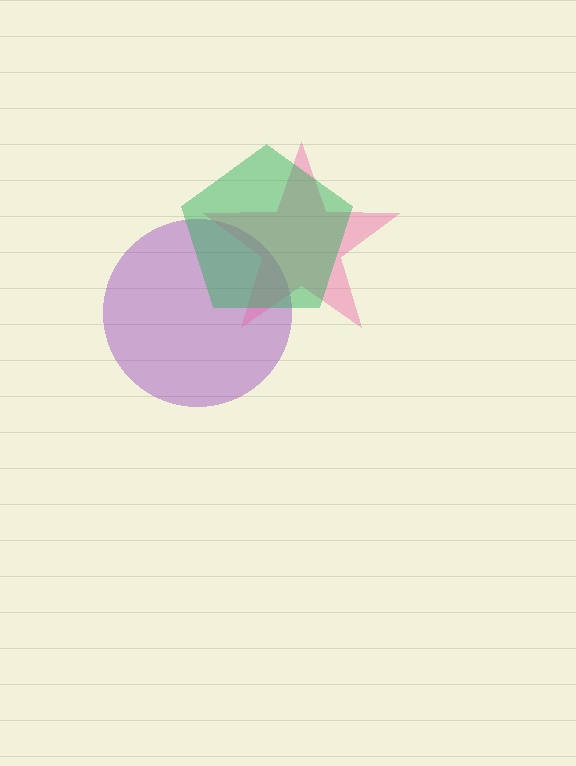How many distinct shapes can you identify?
There are 3 distinct shapes: a purple circle, a pink star, a green pentagon.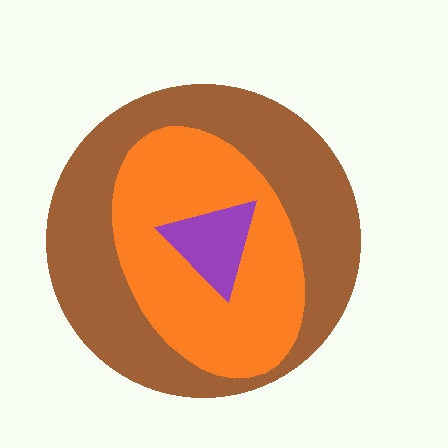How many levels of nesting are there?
3.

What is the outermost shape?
The brown circle.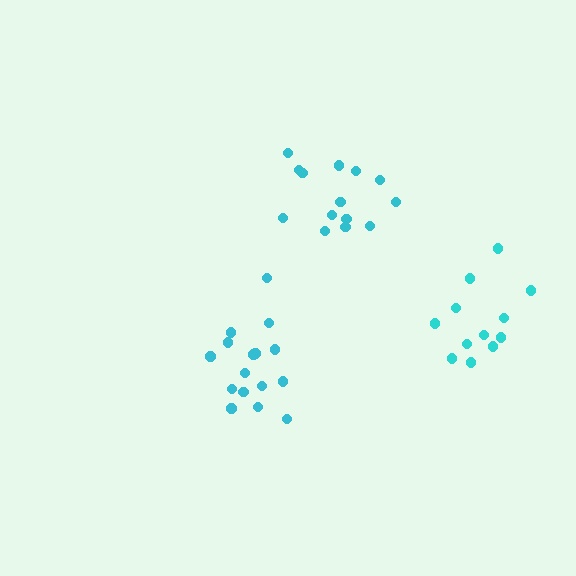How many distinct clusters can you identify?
There are 3 distinct clusters.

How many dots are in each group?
Group 1: 14 dots, Group 2: 12 dots, Group 3: 16 dots (42 total).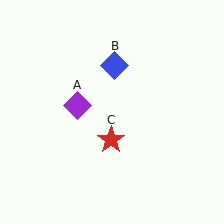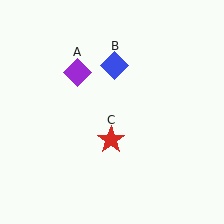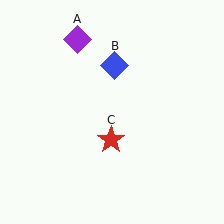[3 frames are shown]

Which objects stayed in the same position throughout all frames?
Blue diamond (object B) and red star (object C) remained stationary.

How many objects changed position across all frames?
1 object changed position: purple diamond (object A).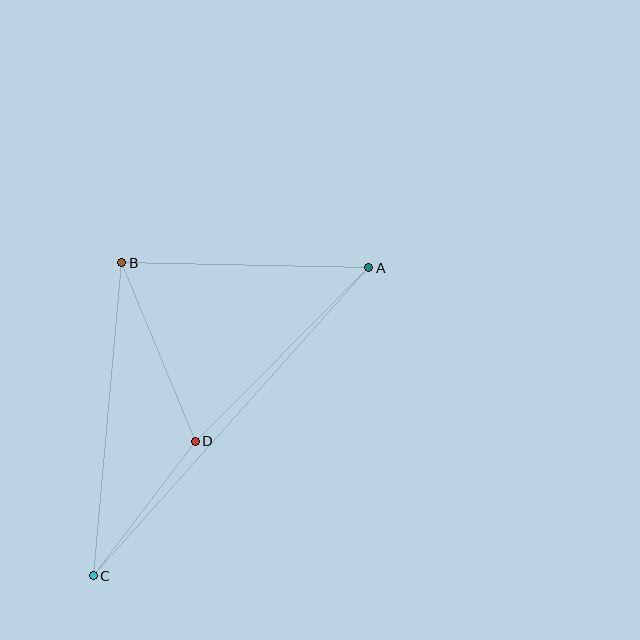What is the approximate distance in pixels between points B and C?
The distance between B and C is approximately 315 pixels.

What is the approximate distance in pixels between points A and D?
The distance between A and D is approximately 245 pixels.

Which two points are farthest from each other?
Points A and C are farthest from each other.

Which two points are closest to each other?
Points C and D are closest to each other.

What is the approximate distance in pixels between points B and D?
The distance between B and D is approximately 193 pixels.